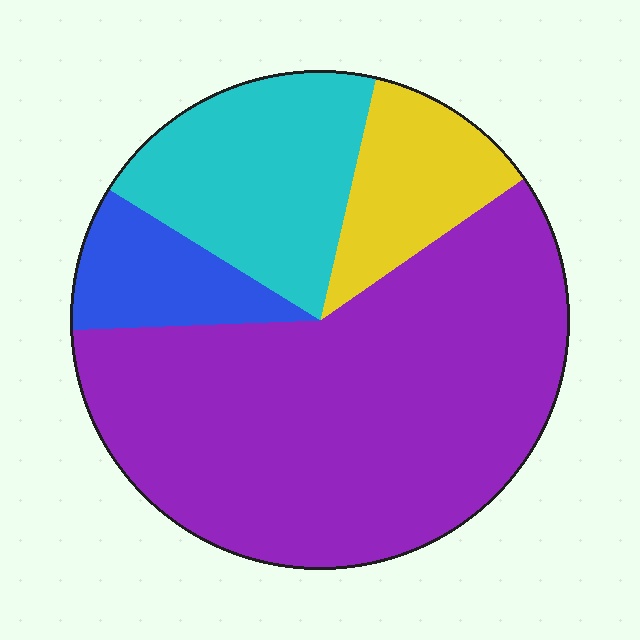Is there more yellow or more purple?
Purple.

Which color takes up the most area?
Purple, at roughly 60%.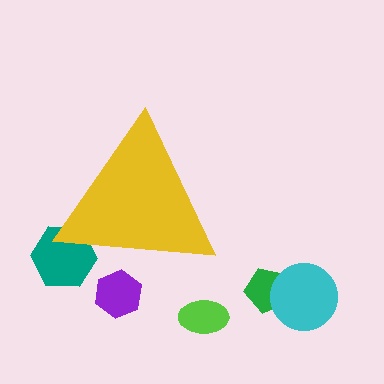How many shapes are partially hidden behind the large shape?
2 shapes are partially hidden.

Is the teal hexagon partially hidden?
Yes, the teal hexagon is partially hidden behind the yellow triangle.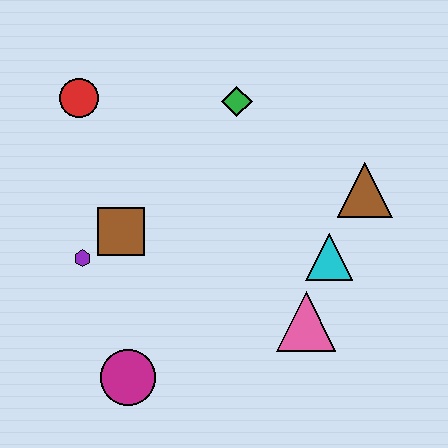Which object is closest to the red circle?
The brown square is closest to the red circle.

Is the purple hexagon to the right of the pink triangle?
No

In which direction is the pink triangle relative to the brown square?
The pink triangle is to the right of the brown square.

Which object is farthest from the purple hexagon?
The brown triangle is farthest from the purple hexagon.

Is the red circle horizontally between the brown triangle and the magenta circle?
No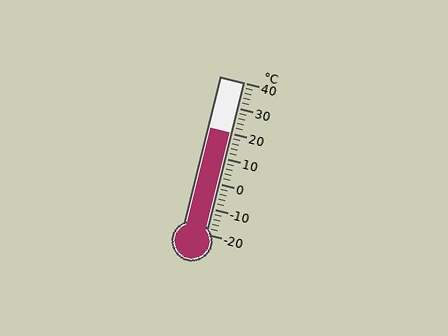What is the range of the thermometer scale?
The thermometer scale ranges from -20°C to 40°C.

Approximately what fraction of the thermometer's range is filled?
The thermometer is filled to approximately 65% of its range.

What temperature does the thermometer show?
The thermometer shows approximately 20°C.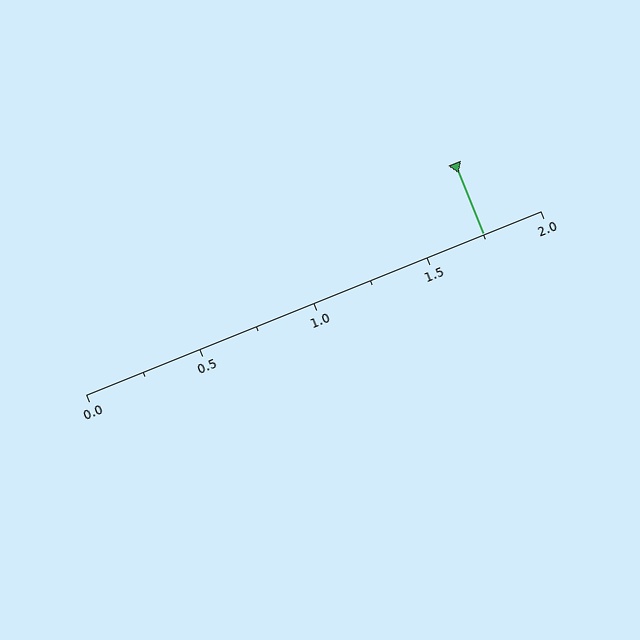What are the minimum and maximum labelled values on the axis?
The axis runs from 0.0 to 2.0.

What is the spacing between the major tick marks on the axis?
The major ticks are spaced 0.5 apart.